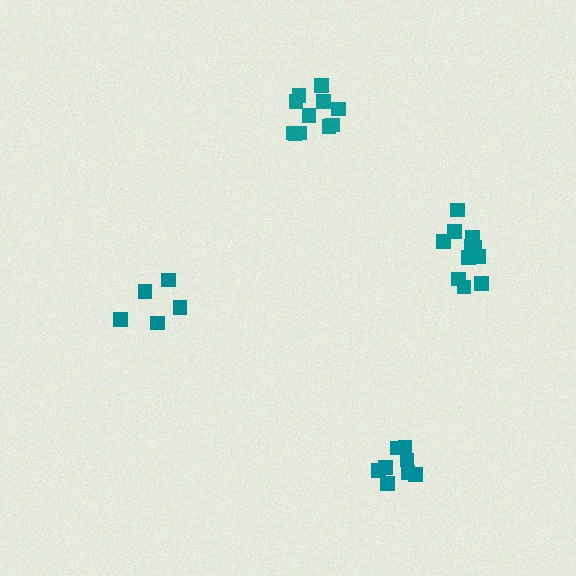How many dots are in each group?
Group 1: 11 dots, Group 2: 5 dots, Group 3: 8 dots, Group 4: 11 dots (35 total).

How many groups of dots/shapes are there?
There are 4 groups.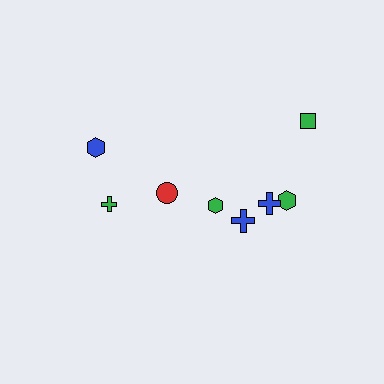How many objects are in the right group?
There are 5 objects.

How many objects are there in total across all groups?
There are 8 objects.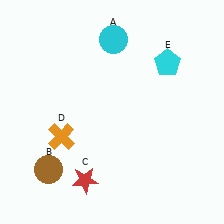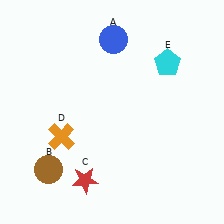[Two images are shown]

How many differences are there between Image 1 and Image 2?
There is 1 difference between the two images.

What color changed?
The circle (A) changed from cyan in Image 1 to blue in Image 2.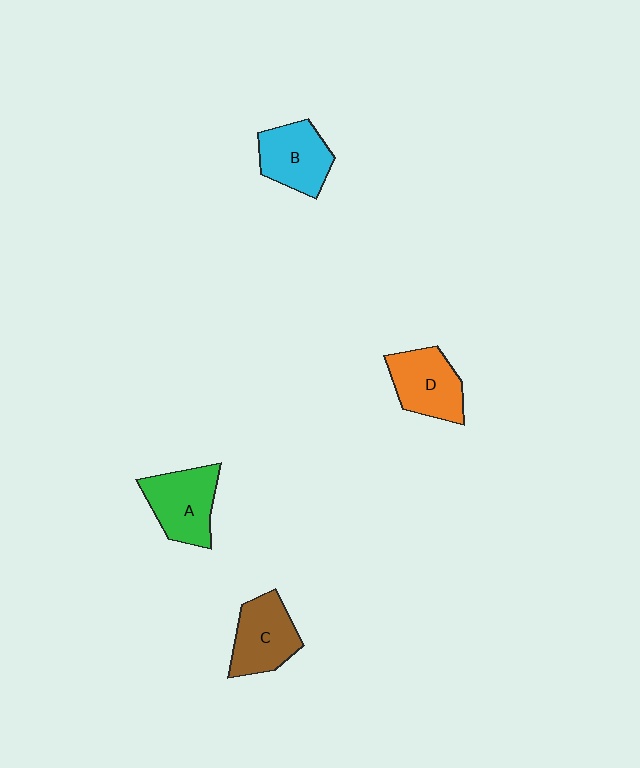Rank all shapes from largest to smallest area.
From largest to smallest: A (green), D (orange), C (brown), B (cyan).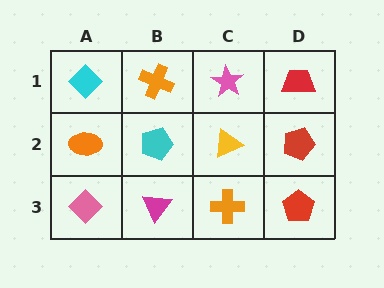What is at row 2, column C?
A yellow triangle.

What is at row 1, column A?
A cyan diamond.